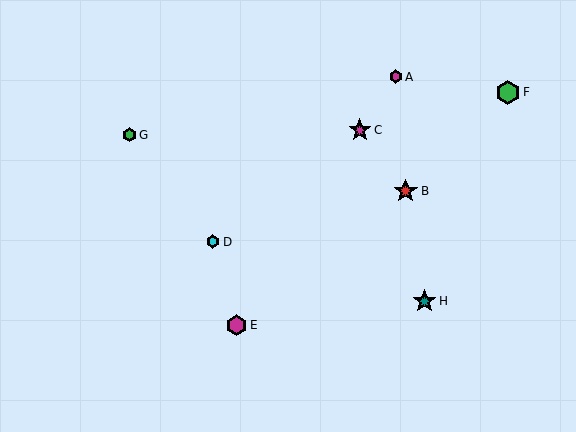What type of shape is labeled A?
Shape A is a magenta hexagon.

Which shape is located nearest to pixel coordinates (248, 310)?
The magenta hexagon (labeled E) at (237, 325) is nearest to that location.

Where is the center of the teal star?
The center of the teal star is at (425, 301).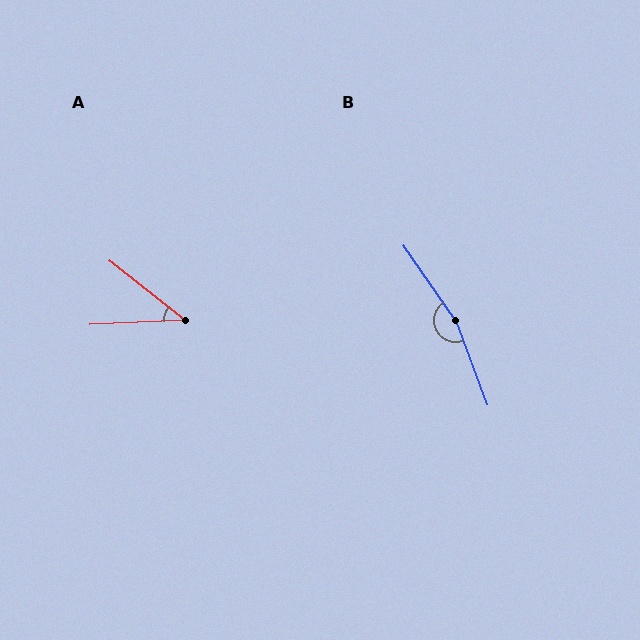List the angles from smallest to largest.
A (41°), B (165°).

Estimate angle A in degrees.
Approximately 41 degrees.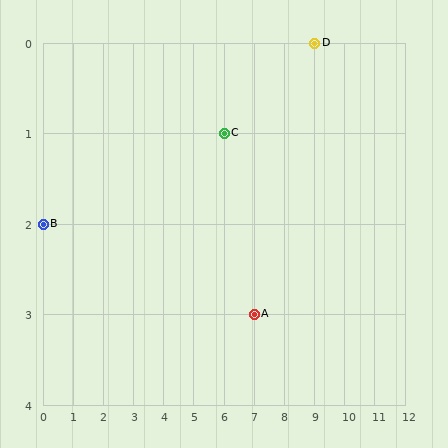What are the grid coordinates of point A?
Point A is at grid coordinates (7, 3).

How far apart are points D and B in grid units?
Points D and B are 9 columns and 2 rows apart (about 9.2 grid units diagonally).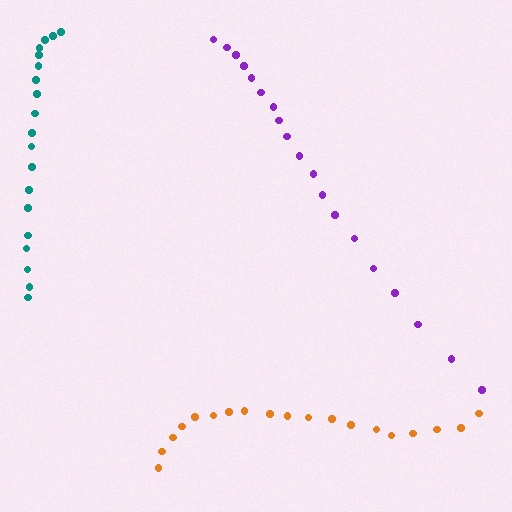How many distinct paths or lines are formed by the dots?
There are 3 distinct paths.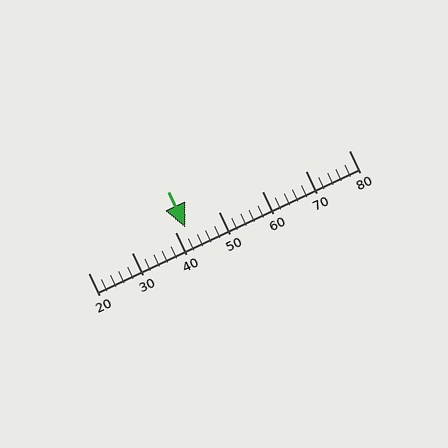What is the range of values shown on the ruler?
The ruler shows values from 20 to 80.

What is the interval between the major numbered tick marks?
The major tick marks are spaced 10 units apart.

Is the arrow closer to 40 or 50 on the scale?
The arrow is closer to 40.